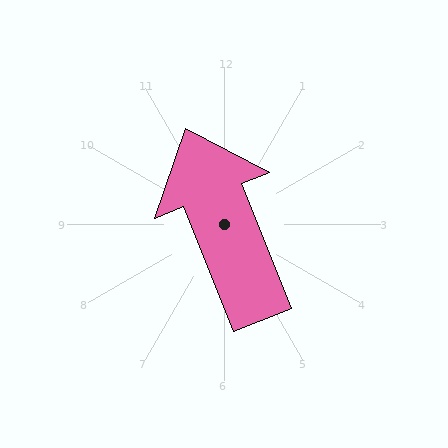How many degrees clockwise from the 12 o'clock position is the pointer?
Approximately 338 degrees.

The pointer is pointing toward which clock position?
Roughly 11 o'clock.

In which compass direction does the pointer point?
North.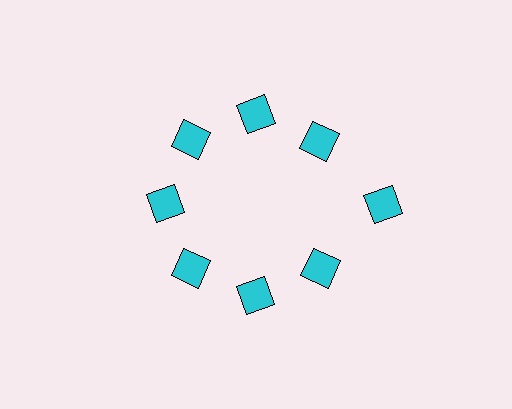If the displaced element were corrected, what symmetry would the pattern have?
It would have 8-fold rotational symmetry — the pattern would map onto itself every 45 degrees.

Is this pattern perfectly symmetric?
No. The 8 cyan diamonds are arranged in a ring, but one element near the 3 o'clock position is pushed outward from the center, breaking the 8-fold rotational symmetry.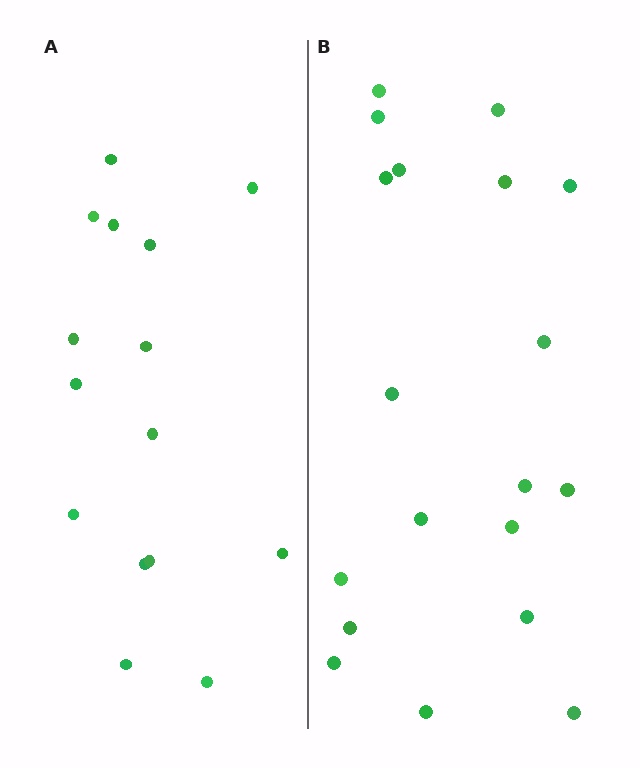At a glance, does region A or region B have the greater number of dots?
Region B (the right region) has more dots.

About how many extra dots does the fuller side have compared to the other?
Region B has about 4 more dots than region A.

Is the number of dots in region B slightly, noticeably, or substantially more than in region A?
Region B has noticeably more, but not dramatically so. The ratio is roughly 1.3 to 1.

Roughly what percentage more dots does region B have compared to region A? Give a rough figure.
About 25% more.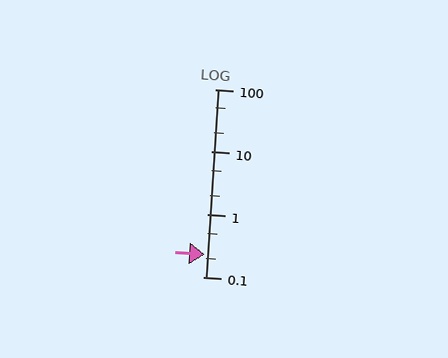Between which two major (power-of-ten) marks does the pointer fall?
The pointer is between 0.1 and 1.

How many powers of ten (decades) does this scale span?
The scale spans 3 decades, from 0.1 to 100.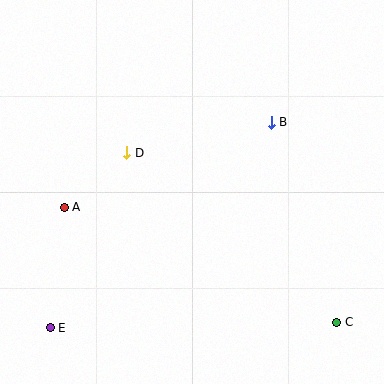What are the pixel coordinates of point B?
Point B is at (271, 122).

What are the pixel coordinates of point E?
Point E is at (50, 328).